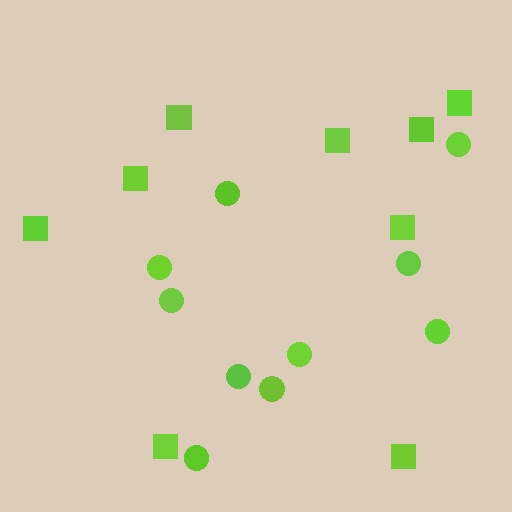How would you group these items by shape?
There are 2 groups: one group of circles (10) and one group of squares (9).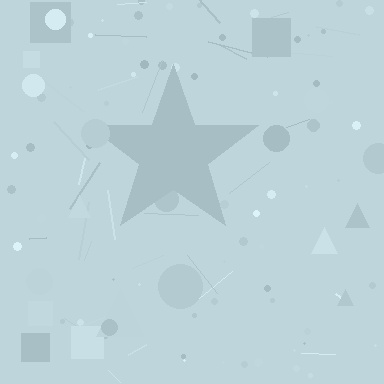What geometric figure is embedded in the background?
A star is embedded in the background.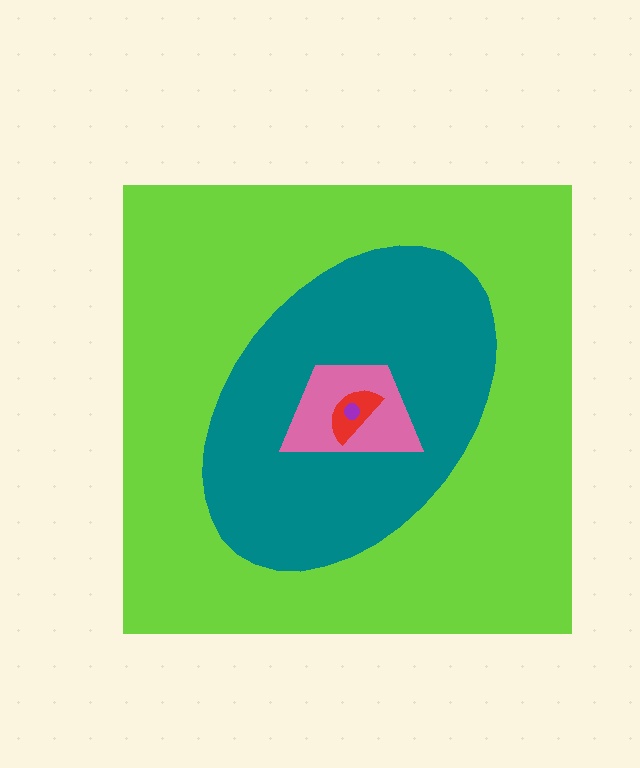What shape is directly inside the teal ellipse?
The pink trapezoid.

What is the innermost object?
The purple circle.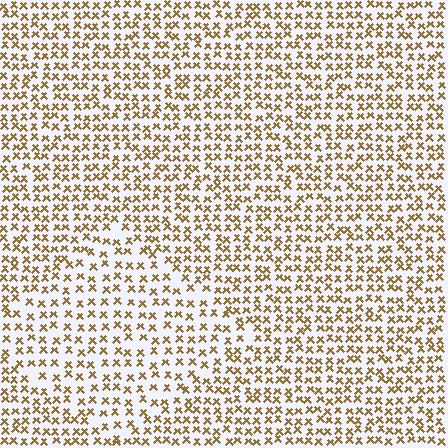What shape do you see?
I see a diamond.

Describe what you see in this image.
The image contains small brown elements arranged at two different densities. A diamond-shaped region is visible where the elements are less densely packed than the surrounding area.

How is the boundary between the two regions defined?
The boundary is defined by a change in element density (approximately 1.5x ratio). All elements are the same color, size, and shape.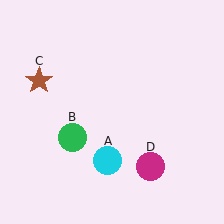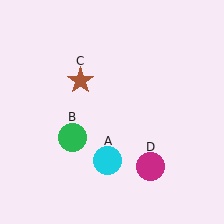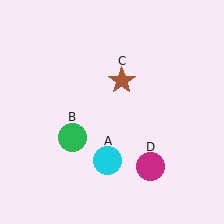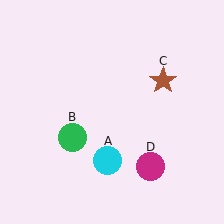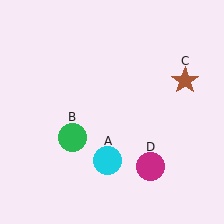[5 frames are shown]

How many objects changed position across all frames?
1 object changed position: brown star (object C).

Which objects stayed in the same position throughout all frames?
Cyan circle (object A) and green circle (object B) and magenta circle (object D) remained stationary.